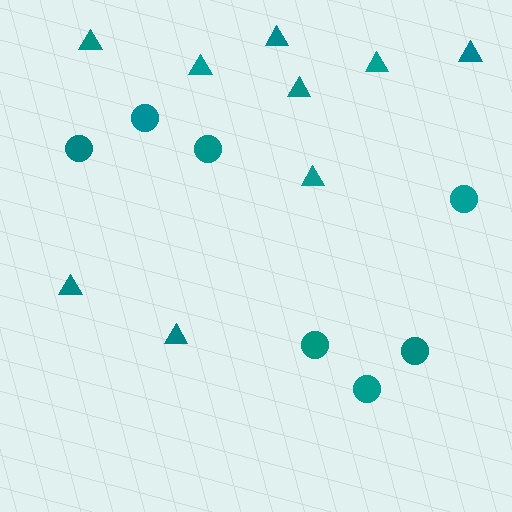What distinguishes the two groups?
There are 2 groups: one group of circles (7) and one group of triangles (9).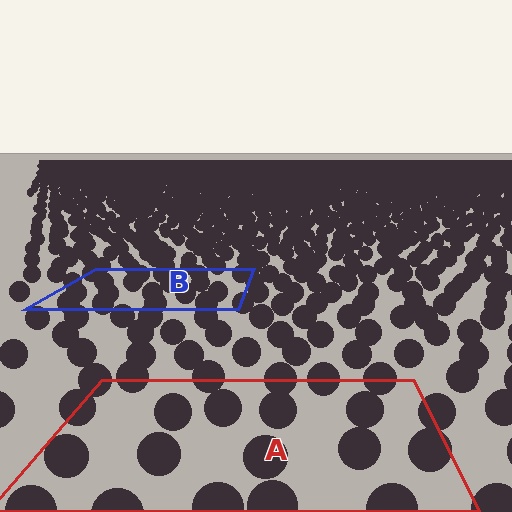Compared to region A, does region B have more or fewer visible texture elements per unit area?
Region B has more texture elements per unit area — they are packed more densely because it is farther away.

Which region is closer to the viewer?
Region A is closer. The texture elements there are larger and more spread out.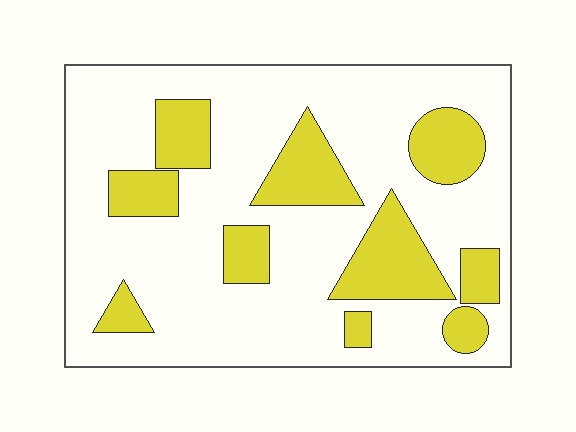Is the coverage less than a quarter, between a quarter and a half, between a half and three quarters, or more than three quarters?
Between a quarter and a half.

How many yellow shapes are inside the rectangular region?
10.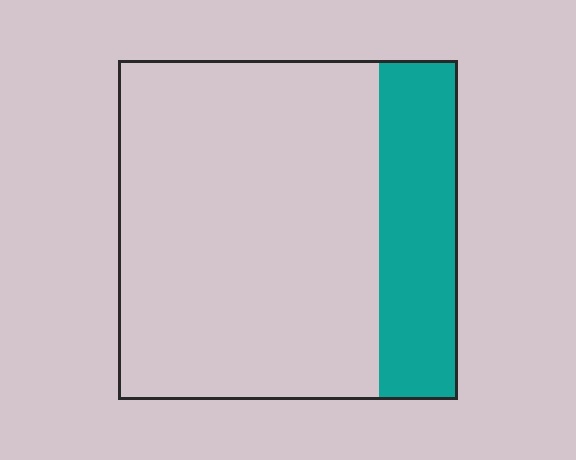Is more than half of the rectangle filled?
No.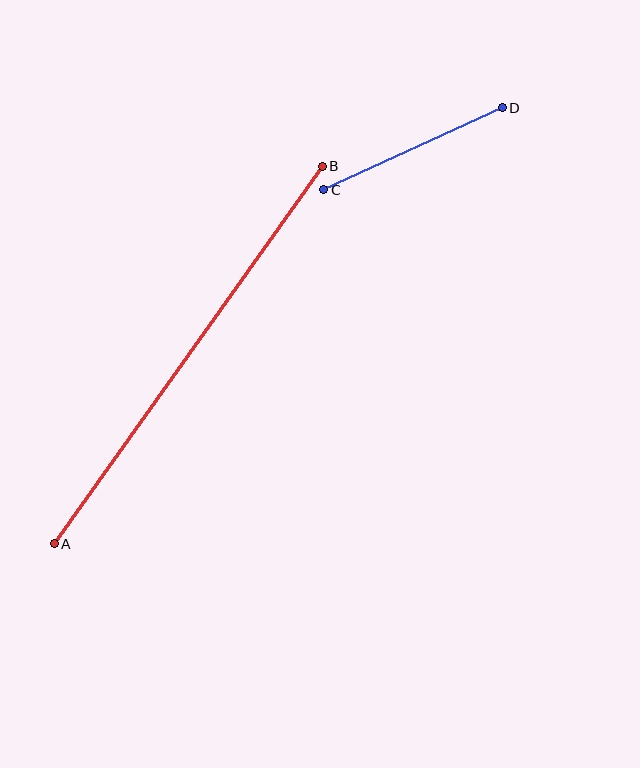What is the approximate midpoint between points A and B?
The midpoint is at approximately (188, 355) pixels.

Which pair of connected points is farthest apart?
Points A and B are farthest apart.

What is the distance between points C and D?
The distance is approximately 197 pixels.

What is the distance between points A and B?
The distance is approximately 463 pixels.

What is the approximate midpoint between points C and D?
The midpoint is at approximately (413, 149) pixels.